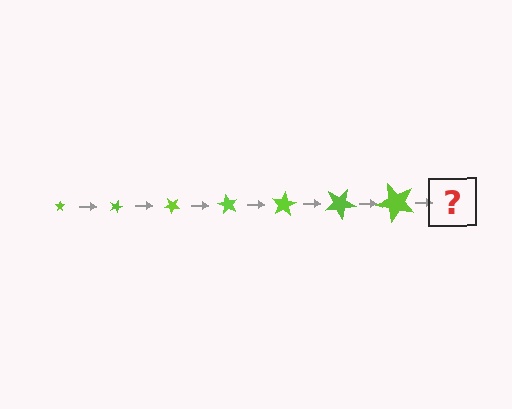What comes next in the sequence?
The next element should be a star, larger than the previous one and rotated 140 degrees from the start.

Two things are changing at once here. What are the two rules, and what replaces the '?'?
The two rules are that the star grows larger each step and it rotates 20 degrees each step. The '?' should be a star, larger than the previous one and rotated 140 degrees from the start.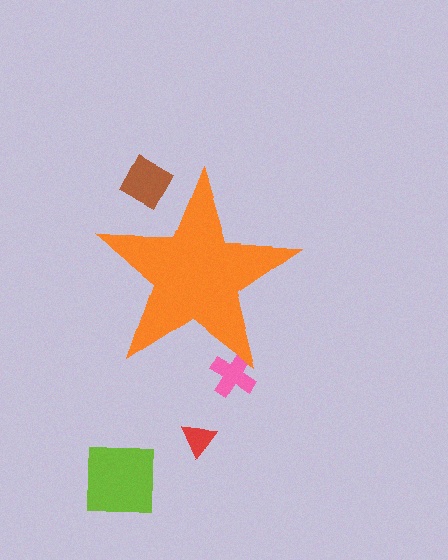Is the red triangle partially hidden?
No, the red triangle is fully visible.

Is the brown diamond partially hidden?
Yes, the brown diamond is partially hidden behind the orange star.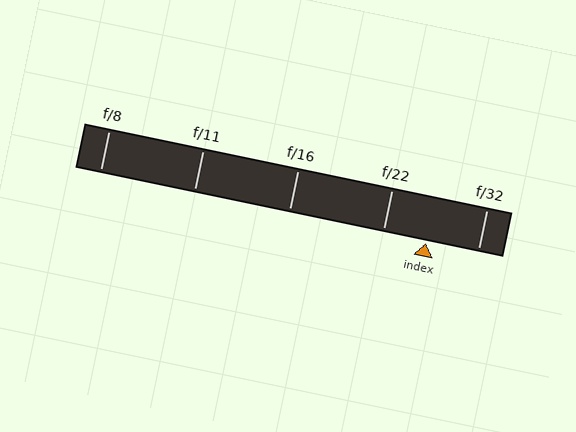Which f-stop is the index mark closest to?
The index mark is closest to f/22.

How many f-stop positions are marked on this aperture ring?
There are 5 f-stop positions marked.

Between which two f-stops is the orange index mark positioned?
The index mark is between f/22 and f/32.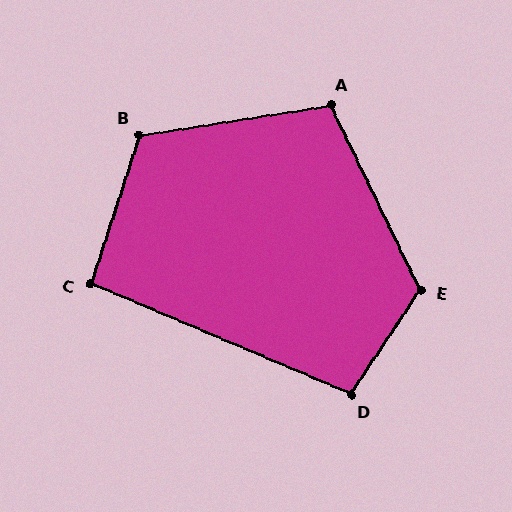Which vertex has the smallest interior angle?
C, at approximately 95 degrees.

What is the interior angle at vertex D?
Approximately 101 degrees (obtuse).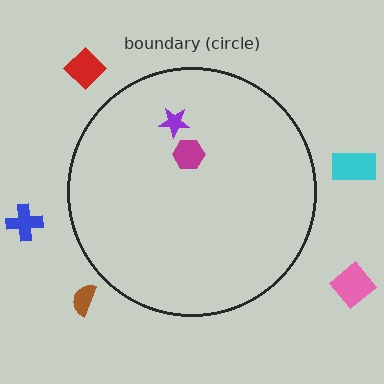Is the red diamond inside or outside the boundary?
Outside.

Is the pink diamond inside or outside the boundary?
Outside.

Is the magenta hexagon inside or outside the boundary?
Inside.